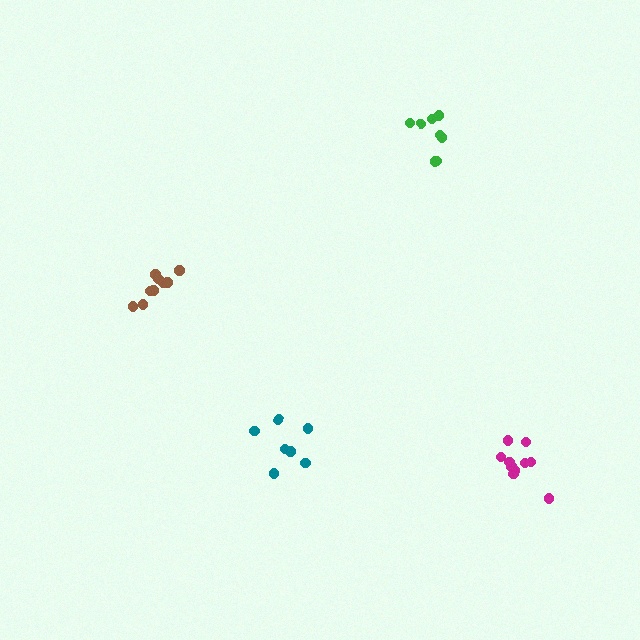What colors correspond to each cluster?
The clusters are colored: magenta, brown, teal, green.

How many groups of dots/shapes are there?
There are 4 groups.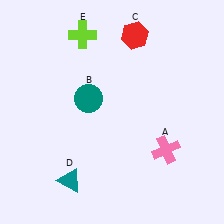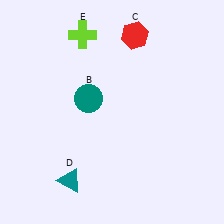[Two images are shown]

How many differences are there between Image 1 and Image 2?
There is 1 difference between the two images.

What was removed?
The pink cross (A) was removed in Image 2.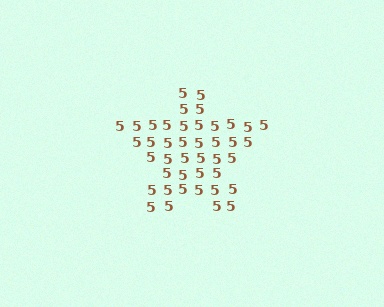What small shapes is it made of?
It is made of small digit 5's.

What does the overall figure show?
The overall figure shows a star.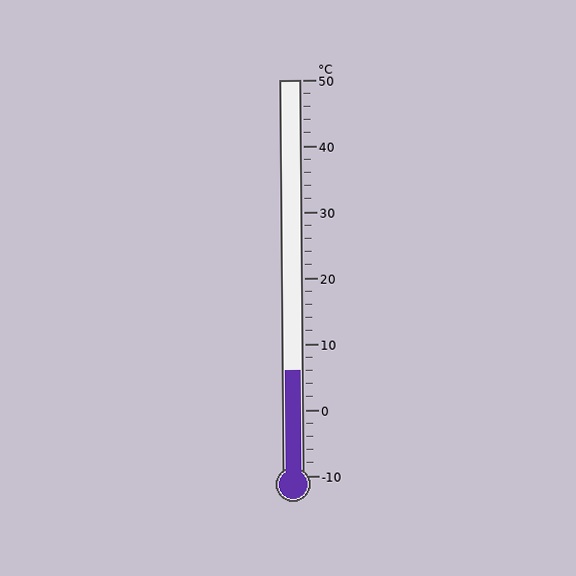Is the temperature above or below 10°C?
The temperature is below 10°C.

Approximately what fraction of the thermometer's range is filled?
The thermometer is filled to approximately 25% of its range.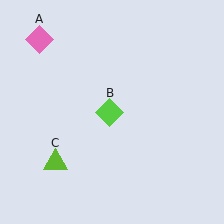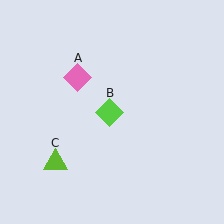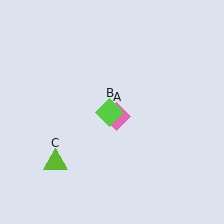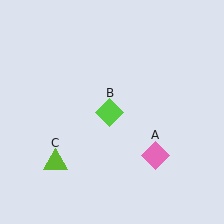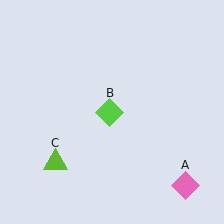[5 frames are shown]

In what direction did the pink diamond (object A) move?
The pink diamond (object A) moved down and to the right.